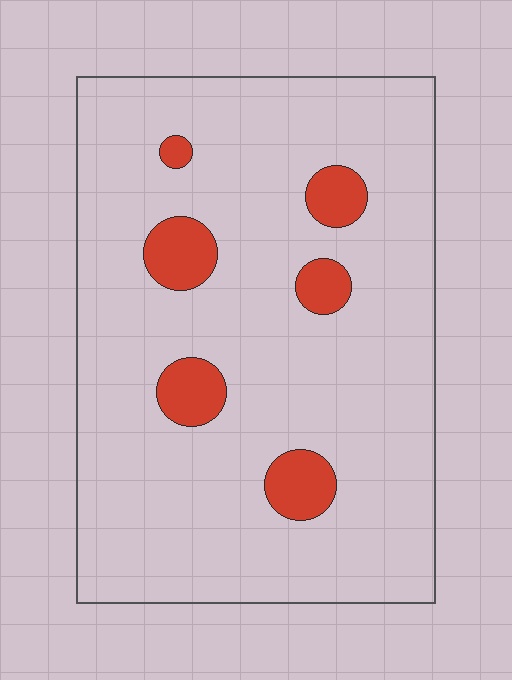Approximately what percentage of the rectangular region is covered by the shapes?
Approximately 10%.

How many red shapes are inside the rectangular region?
6.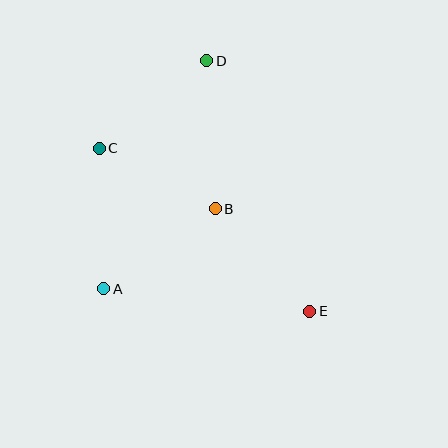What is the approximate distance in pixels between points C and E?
The distance between C and E is approximately 266 pixels.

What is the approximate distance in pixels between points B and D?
The distance between B and D is approximately 148 pixels.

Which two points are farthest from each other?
Points D and E are farthest from each other.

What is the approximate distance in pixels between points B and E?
The distance between B and E is approximately 139 pixels.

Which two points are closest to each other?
Points B and C are closest to each other.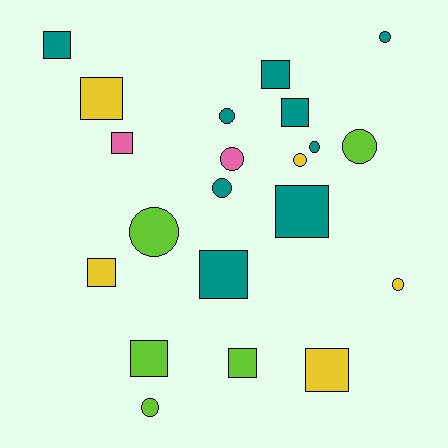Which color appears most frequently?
Teal, with 9 objects.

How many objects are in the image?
There are 21 objects.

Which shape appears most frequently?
Square, with 11 objects.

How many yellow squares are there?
There are 3 yellow squares.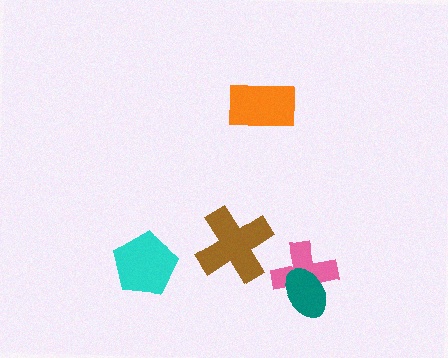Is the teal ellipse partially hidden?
No, no other shape covers it.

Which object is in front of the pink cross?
The teal ellipse is in front of the pink cross.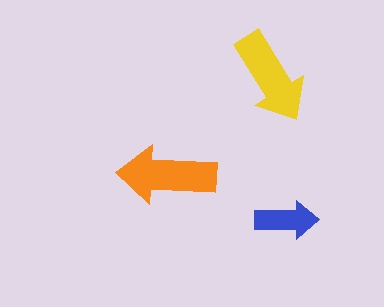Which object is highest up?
The yellow arrow is topmost.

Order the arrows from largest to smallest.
the orange one, the yellow one, the blue one.